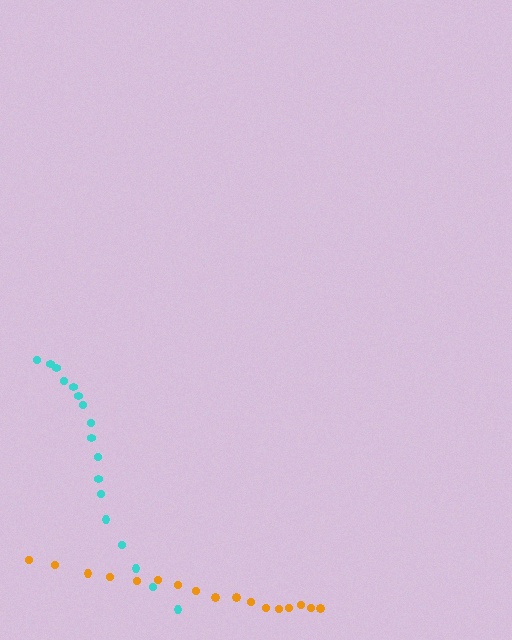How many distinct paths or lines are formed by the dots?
There are 2 distinct paths.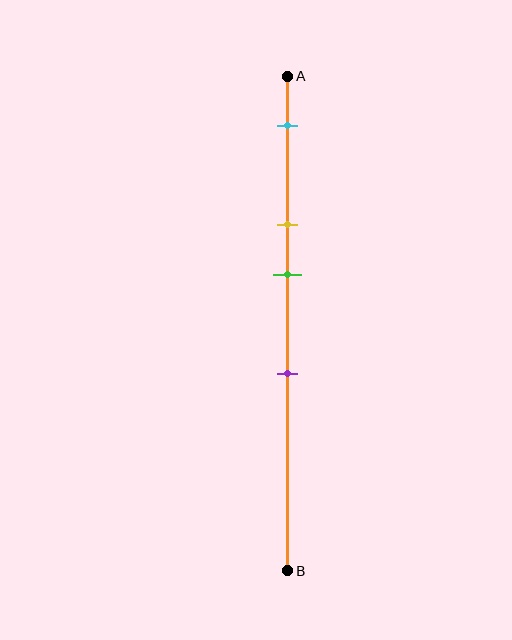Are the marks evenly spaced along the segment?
No, the marks are not evenly spaced.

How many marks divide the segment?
There are 4 marks dividing the segment.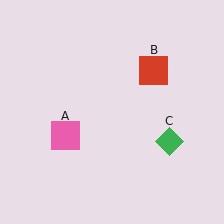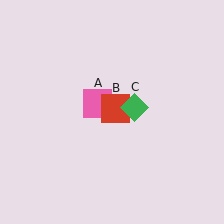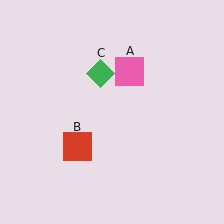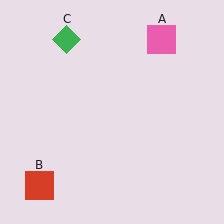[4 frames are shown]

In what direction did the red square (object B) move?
The red square (object B) moved down and to the left.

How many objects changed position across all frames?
3 objects changed position: pink square (object A), red square (object B), green diamond (object C).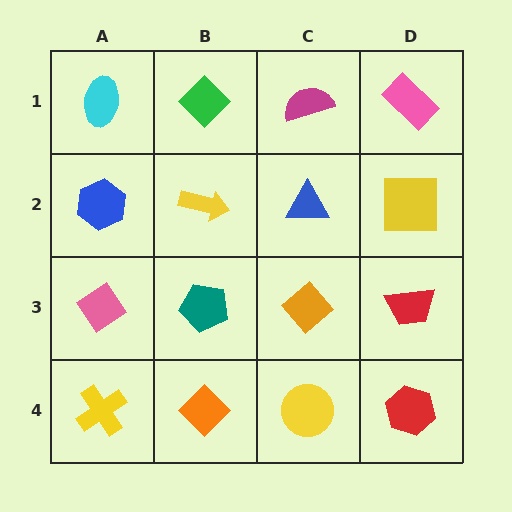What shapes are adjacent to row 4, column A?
A pink diamond (row 3, column A), an orange diamond (row 4, column B).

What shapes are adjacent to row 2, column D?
A pink rectangle (row 1, column D), a red trapezoid (row 3, column D), a blue triangle (row 2, column C).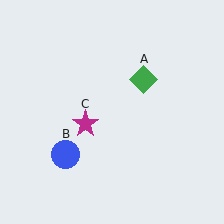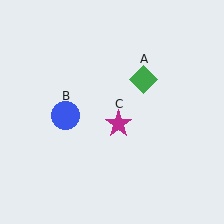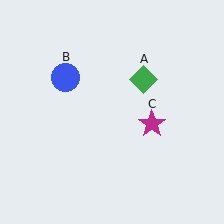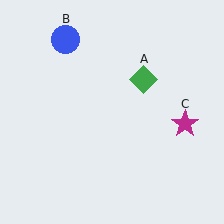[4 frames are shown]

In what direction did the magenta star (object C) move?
The magenta star (object C) moved right.